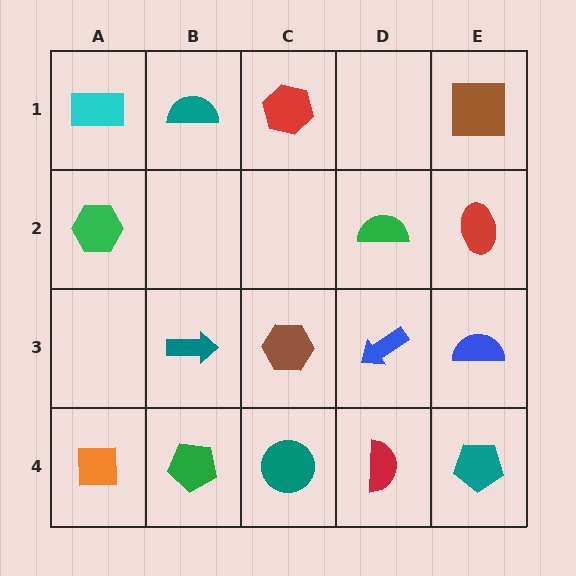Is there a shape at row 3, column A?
No, that cell is empty.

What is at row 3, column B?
A teal arrow.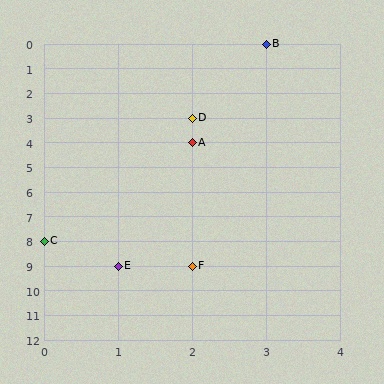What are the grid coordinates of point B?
Point B is at grid coordinates (3, 0).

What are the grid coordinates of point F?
Point F is at grid coordinates (2, 9).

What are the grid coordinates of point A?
Point A is at grid coordinates (2, 4).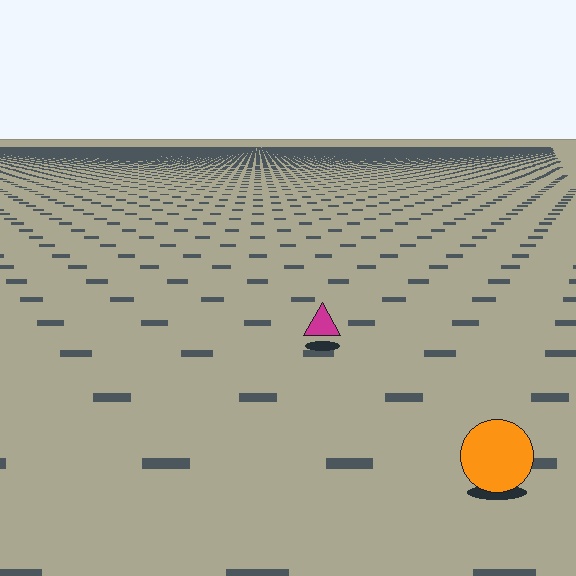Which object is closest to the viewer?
The orange circle is closest. The texture marks near it are larger and more spread out.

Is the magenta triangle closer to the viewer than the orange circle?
No. The orange circle is closer — you can tell from the texture gradient: the ground texture is coarser near it.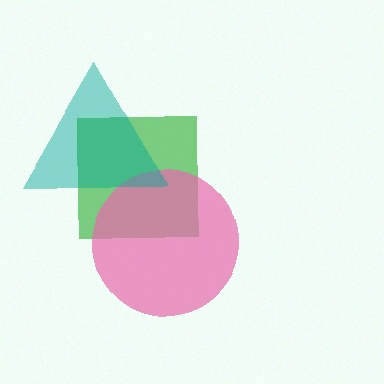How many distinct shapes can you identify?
There are 3 distinct shapes: a green square, a pink circle, a teal triangle.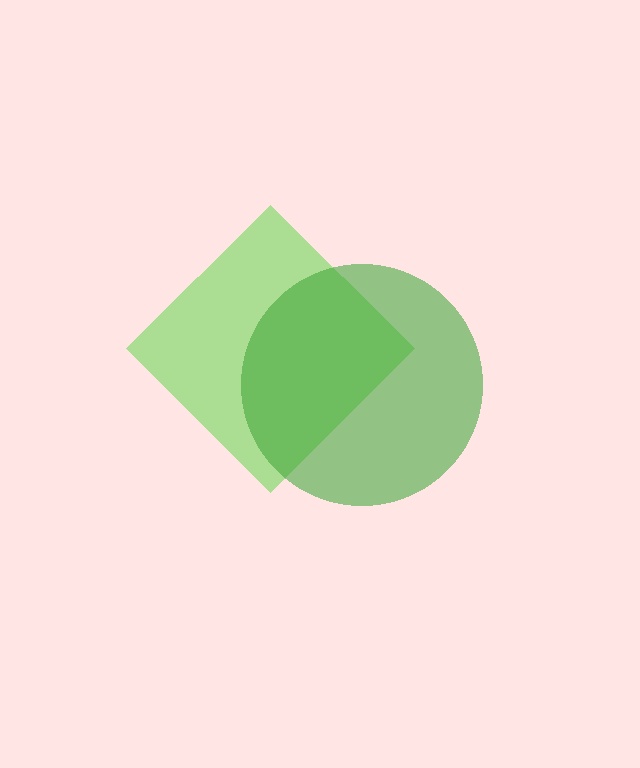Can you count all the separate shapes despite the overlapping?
Yes, there are 2 separate shapes.